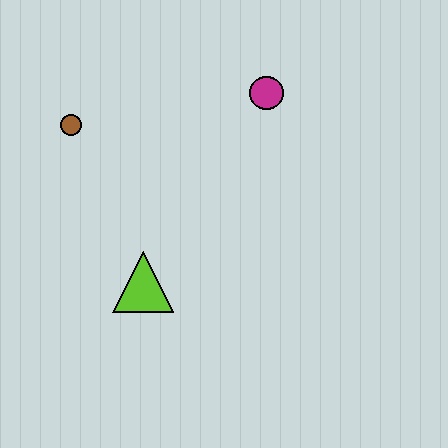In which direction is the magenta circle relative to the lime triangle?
The magenta circle is above the lime triangle.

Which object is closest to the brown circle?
The lime triangle is closest to the brown circle.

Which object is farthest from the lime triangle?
The magenta circle is farthest from the lime triangle.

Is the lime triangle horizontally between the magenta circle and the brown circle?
Yes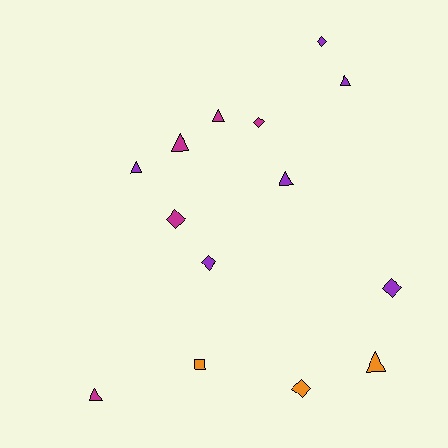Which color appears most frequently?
Purple, with 6 objects.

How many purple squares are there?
There are no purple squares.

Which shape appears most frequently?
Triangle, with 7 objects.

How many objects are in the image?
There are 14 objects.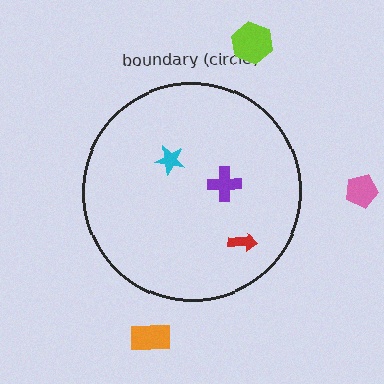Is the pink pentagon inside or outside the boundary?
Outside.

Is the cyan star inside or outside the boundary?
Inside.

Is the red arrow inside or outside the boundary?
Inside.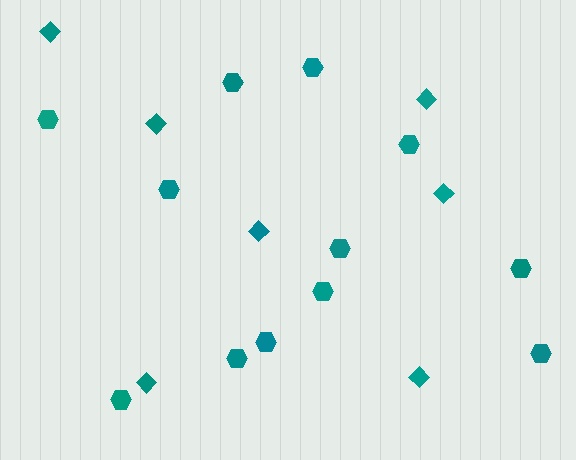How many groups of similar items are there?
There are 2 groups: one group of diamonds (7) and one group of hexagons (12).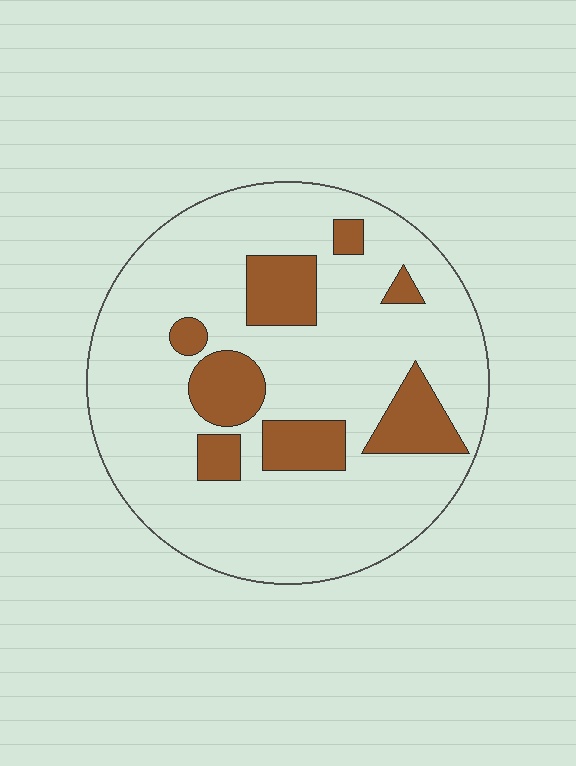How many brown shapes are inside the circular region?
8.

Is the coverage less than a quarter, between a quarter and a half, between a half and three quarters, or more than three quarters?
Less than a quarter.